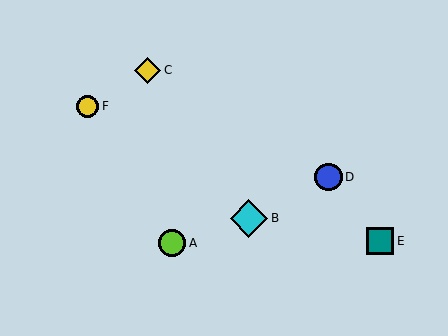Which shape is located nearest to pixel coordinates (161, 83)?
The yellow diamond (labeled C) at (147, 70) is nearest to that location.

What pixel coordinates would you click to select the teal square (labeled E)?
Click at (380, 241) to select the teal square E.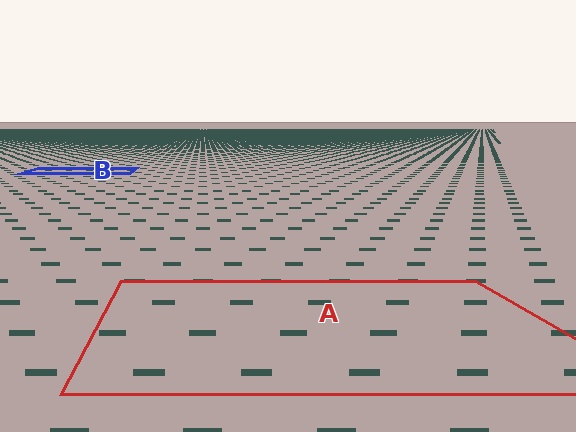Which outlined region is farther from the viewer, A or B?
Region B is farther from the viewer — the texture elements inside it appear smaller and more densely packed.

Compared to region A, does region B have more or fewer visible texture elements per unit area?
Region B has more texture elements per unit area — they are packed more densely because it is farther away.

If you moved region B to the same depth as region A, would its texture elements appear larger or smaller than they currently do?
They would appear larger. At a closer depth, the same texture elements are projected at a bigger on-screen size.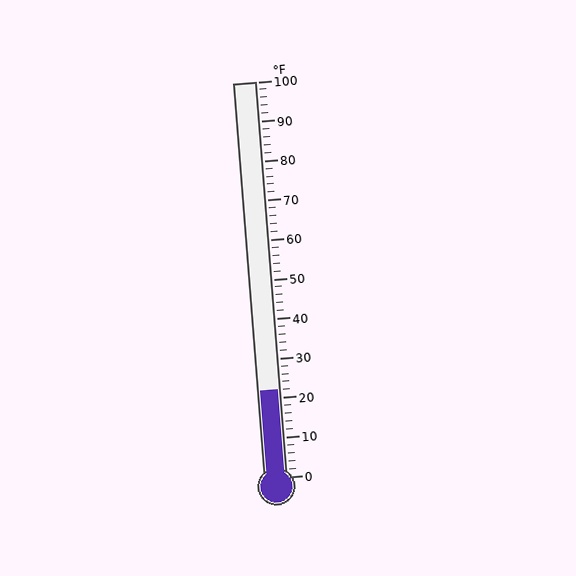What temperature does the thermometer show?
The thermometer shows approximately 22°F.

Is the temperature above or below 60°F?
The temperature is below 60°F.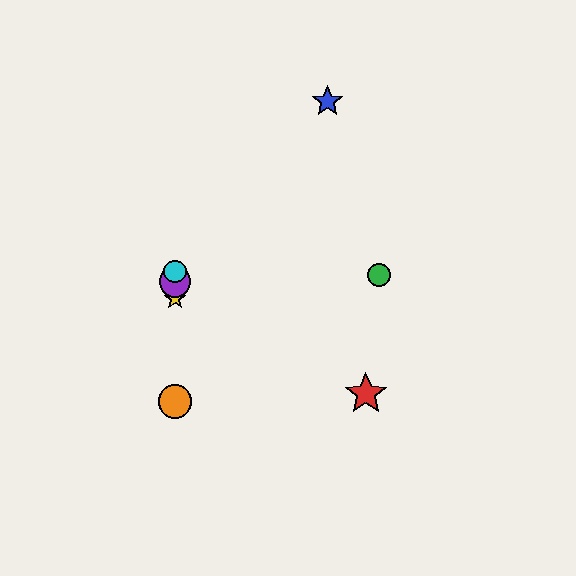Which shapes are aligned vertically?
The yellow star, the purple circle, the orange circle, the cyan circle are aligned vertically.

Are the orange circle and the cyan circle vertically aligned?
Yes, both are at x≈175.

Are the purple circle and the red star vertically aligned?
No, the purple circle is at x≈175 and the red star is at x≈366.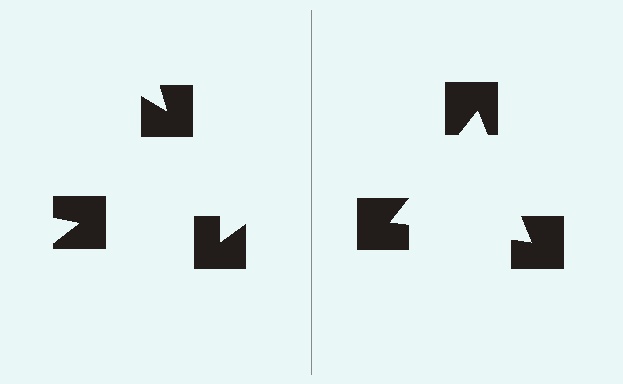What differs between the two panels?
The notched squares are positioned identically on both sides; only the wedge orientations differ. On the right they align to a triangle; on the left they are misaligned.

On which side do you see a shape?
An illusory triangle appears on the right side. On the left side the wedge cuts are rotated, so no coherent shape forms.